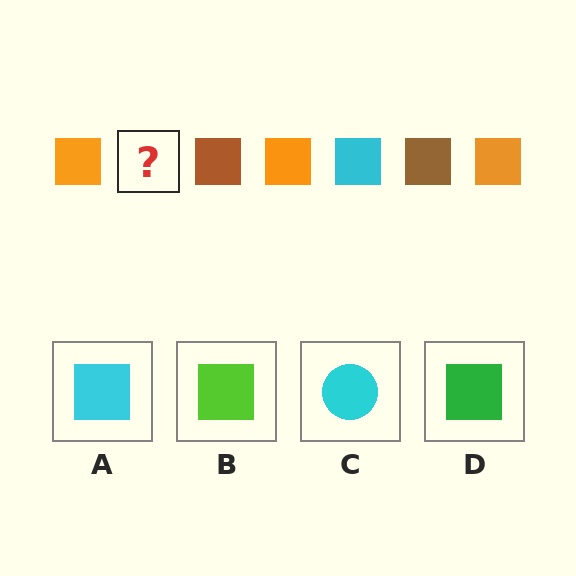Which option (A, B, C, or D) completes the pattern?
A.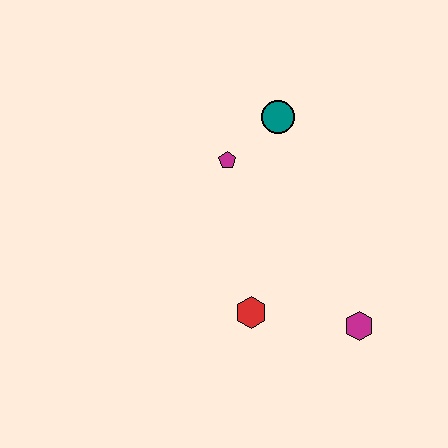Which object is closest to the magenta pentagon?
The teal circle is closest to the magenta pentagon.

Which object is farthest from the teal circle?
The magenta hexagon is farthest from the teal circle.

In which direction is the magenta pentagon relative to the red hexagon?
The magenta pentagon is above the red hexagon.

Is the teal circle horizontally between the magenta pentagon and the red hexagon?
No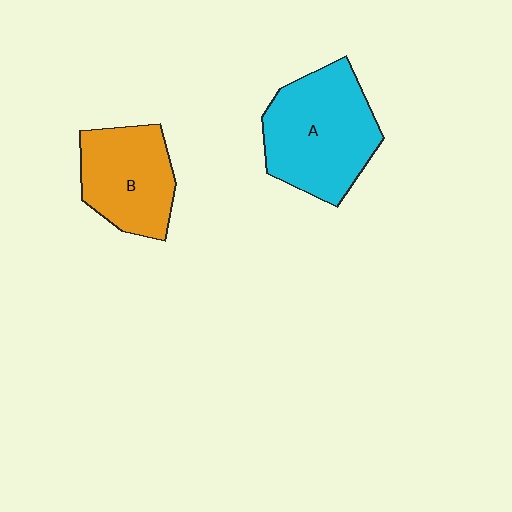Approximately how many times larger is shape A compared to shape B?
Approximately 1.3 times.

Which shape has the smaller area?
Shape B (orange).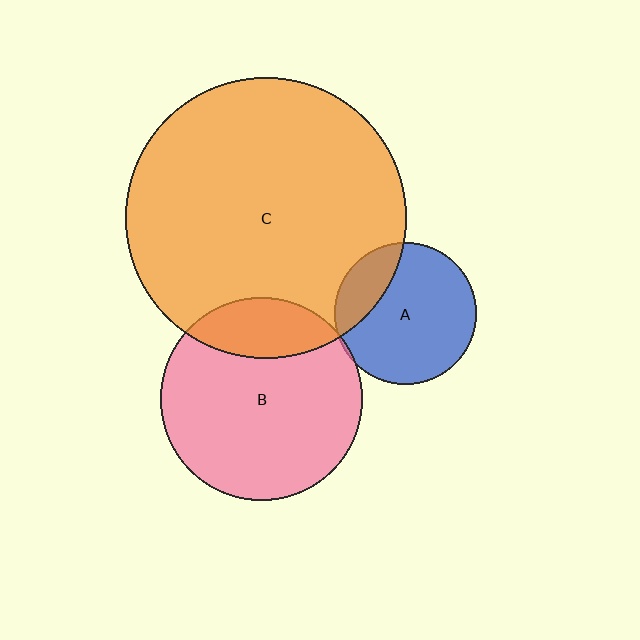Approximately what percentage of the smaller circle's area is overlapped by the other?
Approximately 20%.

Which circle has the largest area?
Circle C (orange).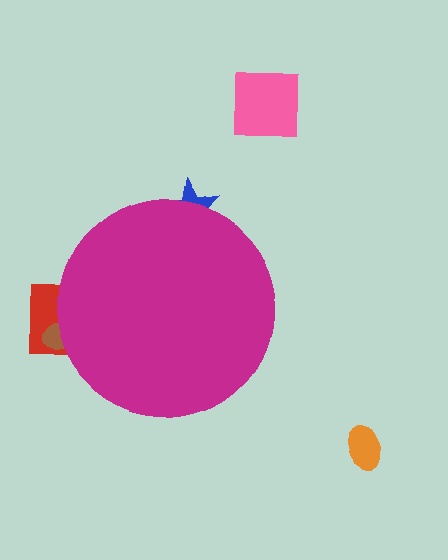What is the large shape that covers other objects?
A magenta circle.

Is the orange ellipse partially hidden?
No, the orange ellipse is fully visible.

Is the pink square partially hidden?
No, the pink square is fully visible.